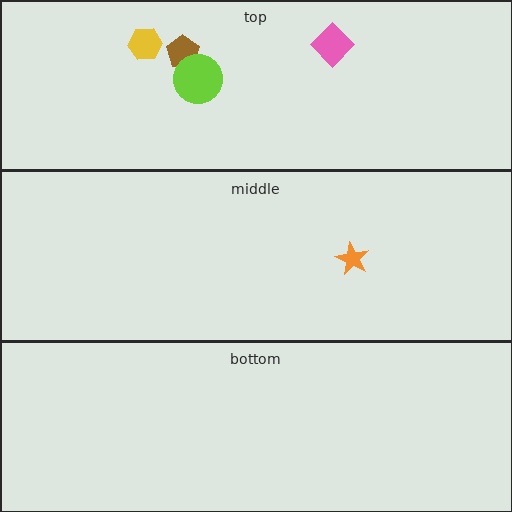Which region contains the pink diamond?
The top region.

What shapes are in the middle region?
The orange star.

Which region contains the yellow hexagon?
The top region.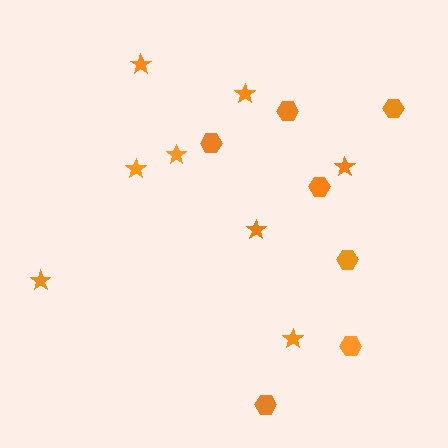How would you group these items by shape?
There are 2 groups: one group of hexagons (7) and one group of stars (8).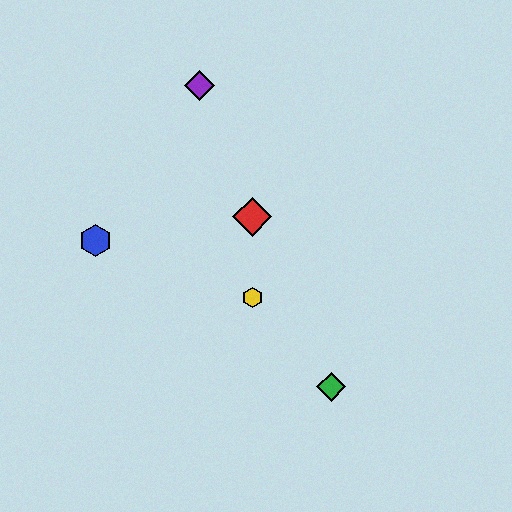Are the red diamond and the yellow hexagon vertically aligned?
Yes, both are at x≈252.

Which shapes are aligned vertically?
The red diamond, the yellow hexagon are aligned vertically.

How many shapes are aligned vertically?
2 shapes (the red diamond, the yellow hexagon) are aligned vertically.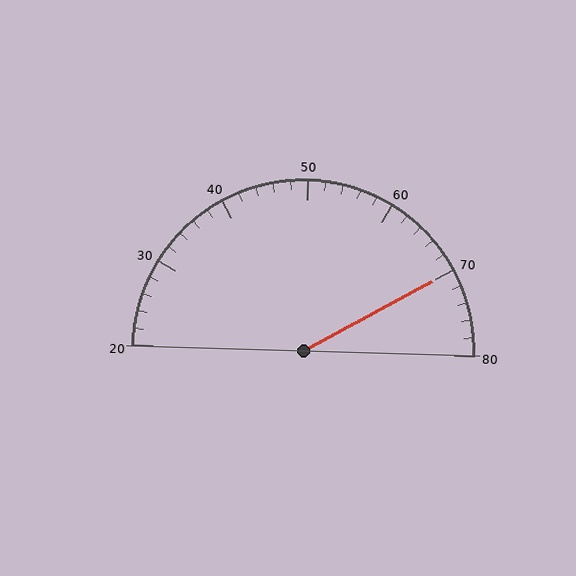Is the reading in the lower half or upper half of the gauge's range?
The reading is in the upper half of the range (20 to 80).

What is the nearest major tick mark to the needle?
The nearest major tick mark is 70.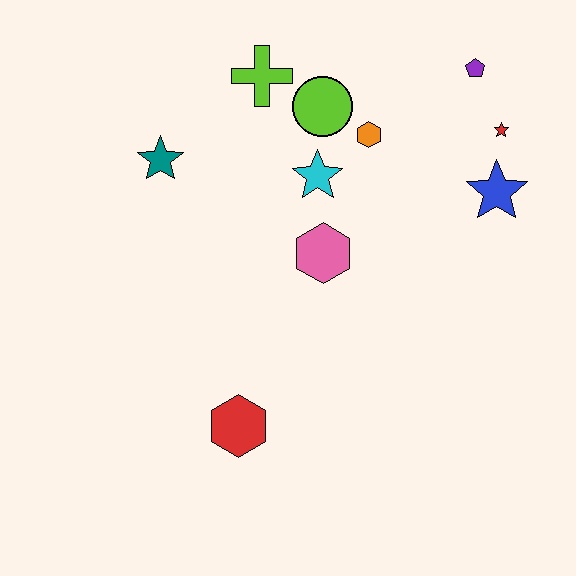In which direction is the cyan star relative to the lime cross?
The cyan star is below the lime cross.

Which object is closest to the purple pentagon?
The red star is closest to the purple pentagon.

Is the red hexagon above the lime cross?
No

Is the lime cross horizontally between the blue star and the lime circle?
No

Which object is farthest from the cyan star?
The red hexagon is farthest from the cyan star.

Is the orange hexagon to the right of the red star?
No